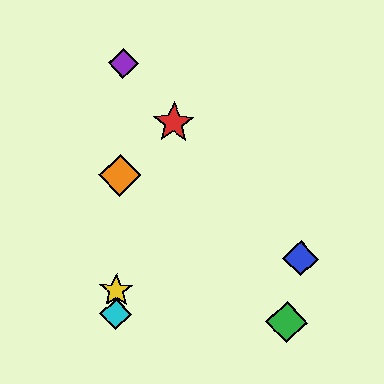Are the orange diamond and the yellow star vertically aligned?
Yes, both are at x≈120.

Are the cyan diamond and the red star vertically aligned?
No, the cyan diamond is at x≈116 and the red star is at x≈174.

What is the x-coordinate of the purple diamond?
The purple diamond is at x≈123.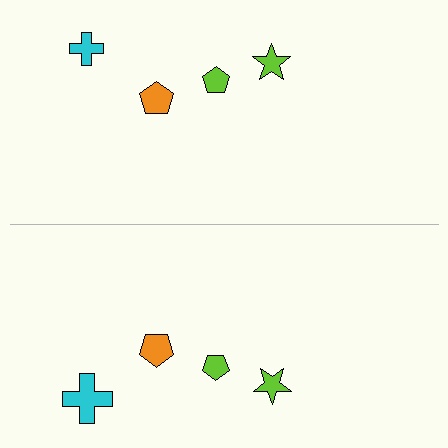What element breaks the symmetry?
The cyan cross on the bottom side has a different size than its mirror counterpart.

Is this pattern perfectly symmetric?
No, the pattern is not perfectly symmetric. The cyan cross on the bottom side has a different size than its mirror counterpart.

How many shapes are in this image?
There are 8 shapes in this image.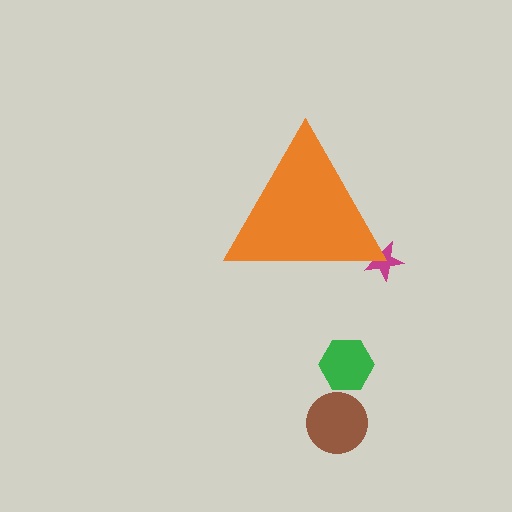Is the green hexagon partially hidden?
No, the green hexagon is fully visible.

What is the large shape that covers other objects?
An orange triangle.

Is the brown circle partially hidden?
No, the brown circle is fully visible.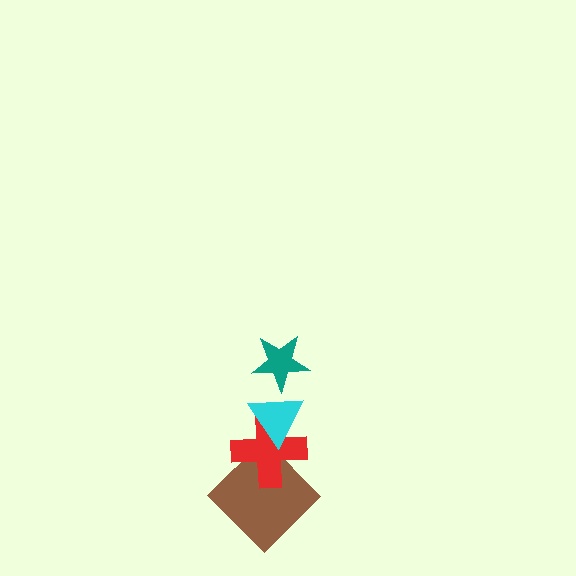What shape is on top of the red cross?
The cyan triangle is on top of the red cross.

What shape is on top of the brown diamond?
The red cross is on top of the brown diamond.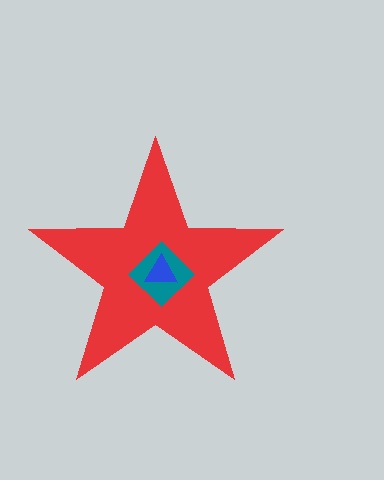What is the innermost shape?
The blue triangle.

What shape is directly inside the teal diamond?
The blue triangle.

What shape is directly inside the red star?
The teal diamond.